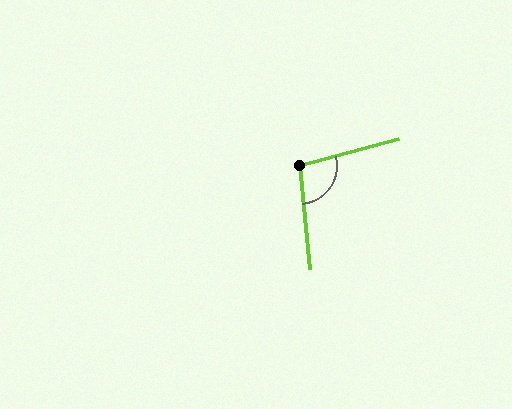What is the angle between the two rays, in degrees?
Approximately 99 degrees.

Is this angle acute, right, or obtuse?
It is obtuse.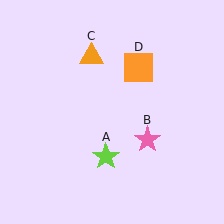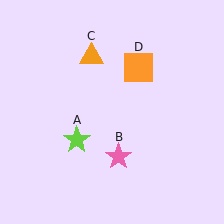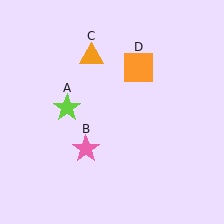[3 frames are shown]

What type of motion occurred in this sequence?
The lime star (object A), pink star (object B) rotated clockwise around the center of the scene.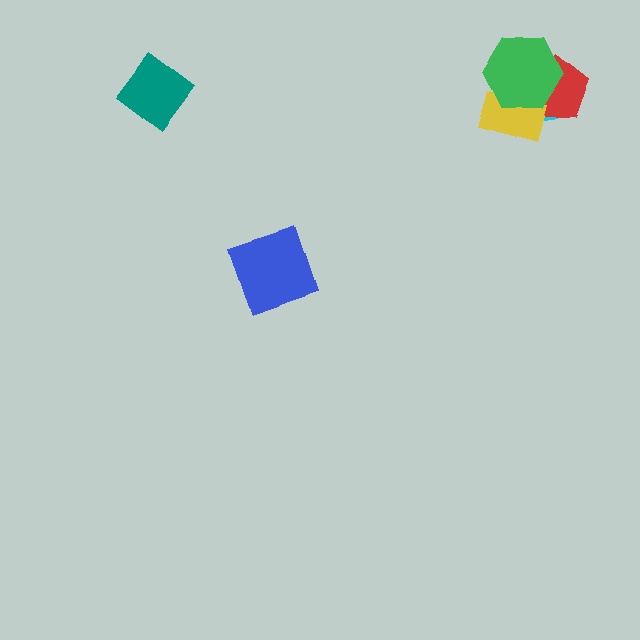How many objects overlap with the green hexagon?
3 objects overlap with the green hexagon.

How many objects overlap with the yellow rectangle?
3 objects overlap with the yellow rectangle.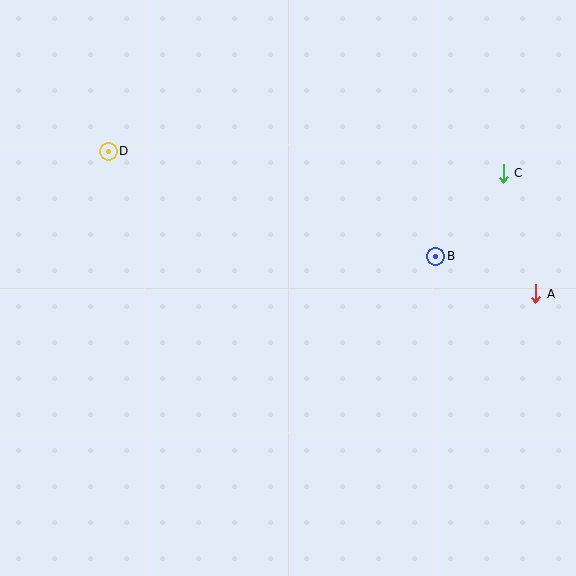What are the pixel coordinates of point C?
Point C is at (503, 173).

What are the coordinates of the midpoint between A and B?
The midpoint between A and B is at (486, 275).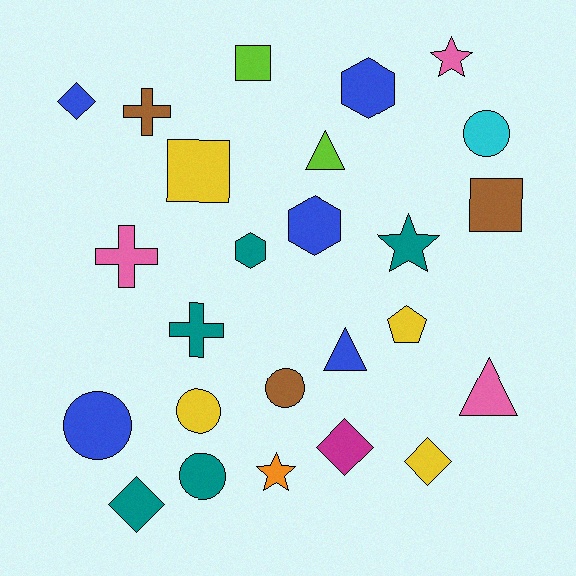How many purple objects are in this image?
There are no purple objects.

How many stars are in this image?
There are 3 stars.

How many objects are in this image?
There are 25 objects.